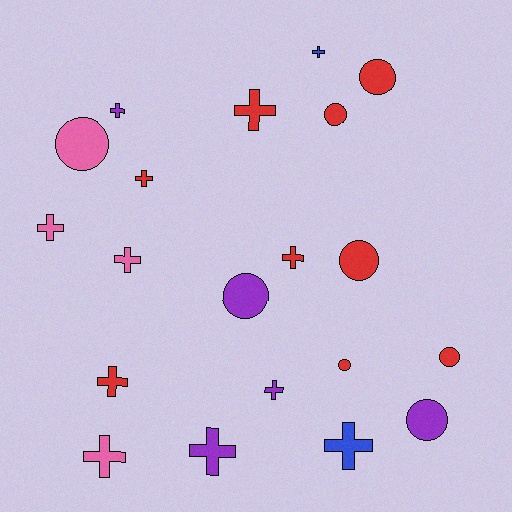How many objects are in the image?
There are 20 objects.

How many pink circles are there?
There is 1 pink circle.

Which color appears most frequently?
Red, with 9 objects.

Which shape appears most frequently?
Cross, with 12 objects.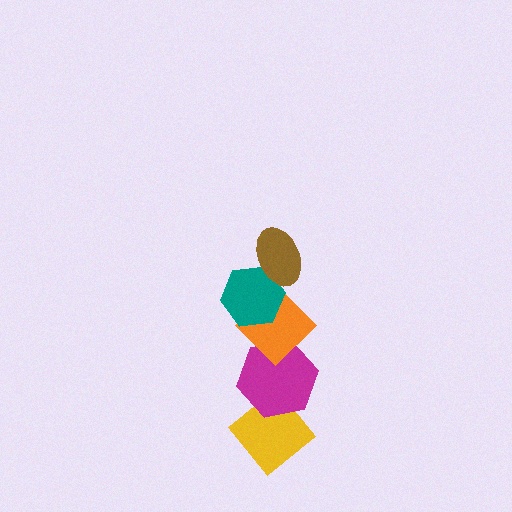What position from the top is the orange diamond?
The orange diamond is 3rd from the top.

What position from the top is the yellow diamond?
The yellow diamond is 5th from the top.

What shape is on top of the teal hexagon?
The brown ellipse is on top of the teal hexagon.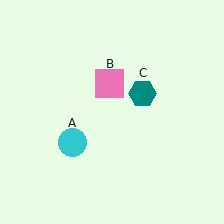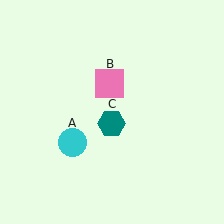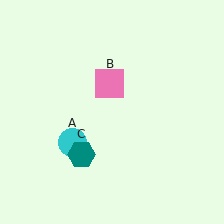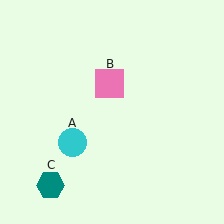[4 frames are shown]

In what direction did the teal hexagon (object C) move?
The teal hexagon (object C) moved down and to the left.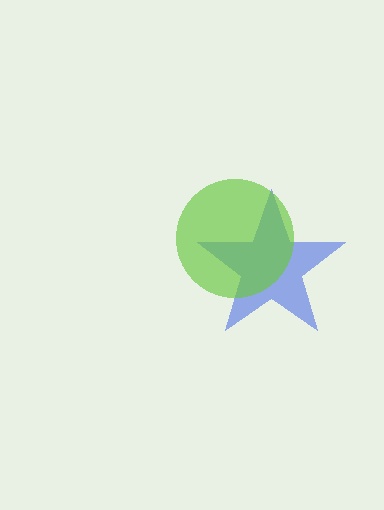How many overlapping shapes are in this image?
There are 2 overlapping shapes in the image.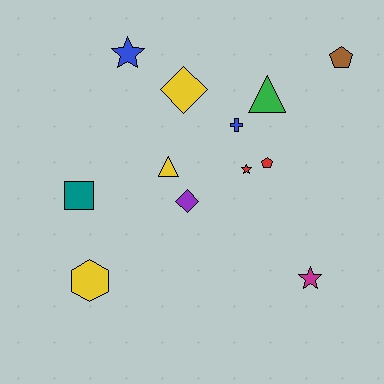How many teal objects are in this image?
There is 1 teal object.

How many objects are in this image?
There are 12 objects.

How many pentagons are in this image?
There are 2 pentagons.